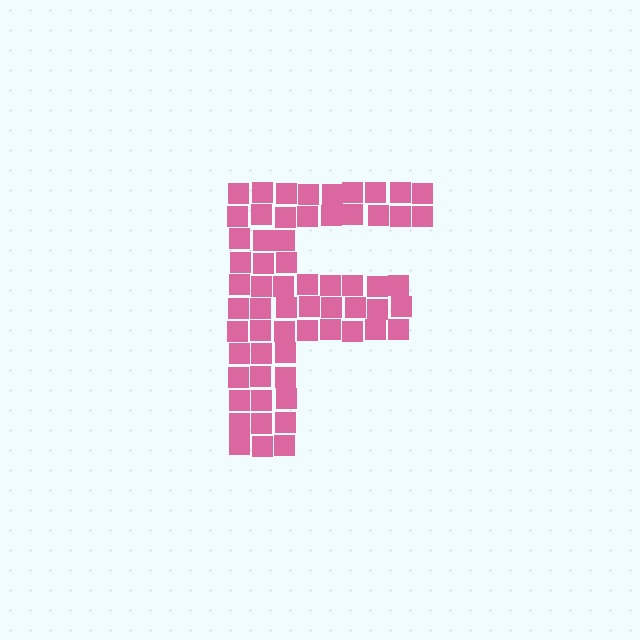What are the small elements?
The small elements are squares.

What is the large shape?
The large shape is the letter F.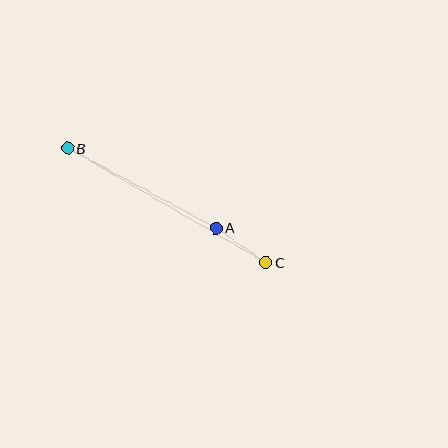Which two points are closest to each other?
Points A and C are closest to each other.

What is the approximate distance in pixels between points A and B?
The distance between A and B is approximately 169 pixels.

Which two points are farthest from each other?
Points B and C are farthest from each other.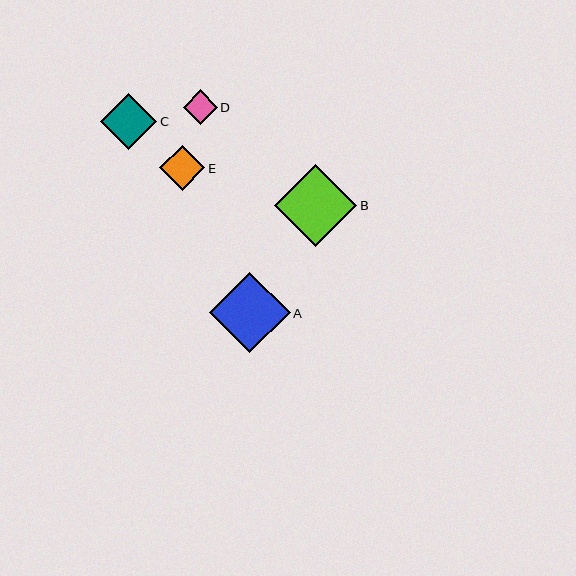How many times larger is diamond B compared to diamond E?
Diamond B is approximately 1.8 times the size of diamond E.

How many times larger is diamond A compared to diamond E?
Diamond A is approximately 1.8 times the size of diamond E.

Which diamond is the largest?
Diamond B is the largest with a size of approximately 82 pixels.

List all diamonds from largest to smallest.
From largest to smallest: B, A, C, E, D.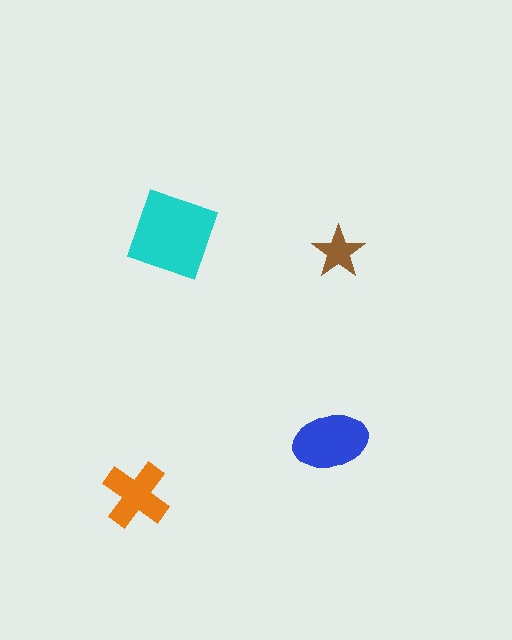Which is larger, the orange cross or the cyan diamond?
The cyan diamond.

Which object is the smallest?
The brown star.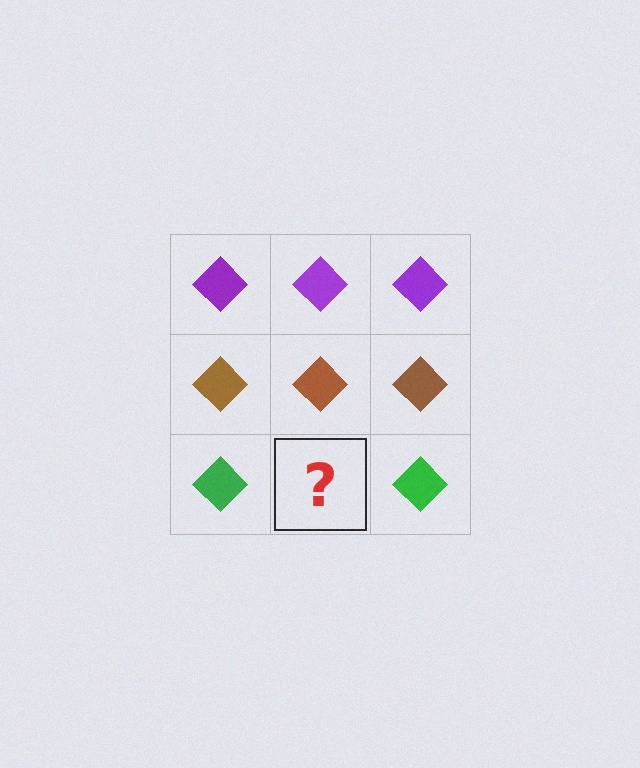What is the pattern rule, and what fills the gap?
The rule is that each row has a consistent color. The gap should be filled with a green diamond.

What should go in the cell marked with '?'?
The missing cell should contain a green diamond.